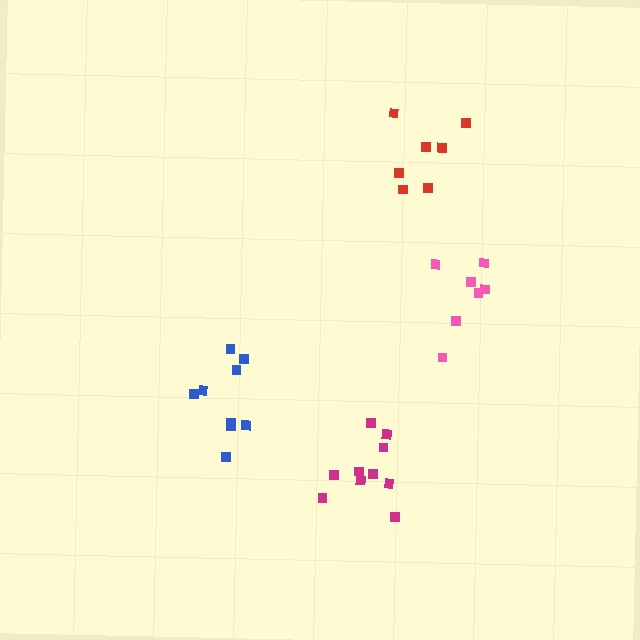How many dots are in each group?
Group 1: 9 dots, Group 2: 7 dots, Group 3: 10 dots, Group 4: 7 dots (33 total).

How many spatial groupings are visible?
There are 4 spatial groupings.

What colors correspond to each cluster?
The clusters are colored: blue, pink, magenta, red.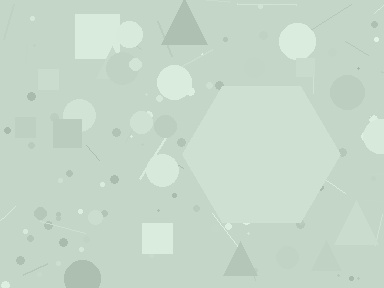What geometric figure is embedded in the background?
A hexagon is embedded in the background.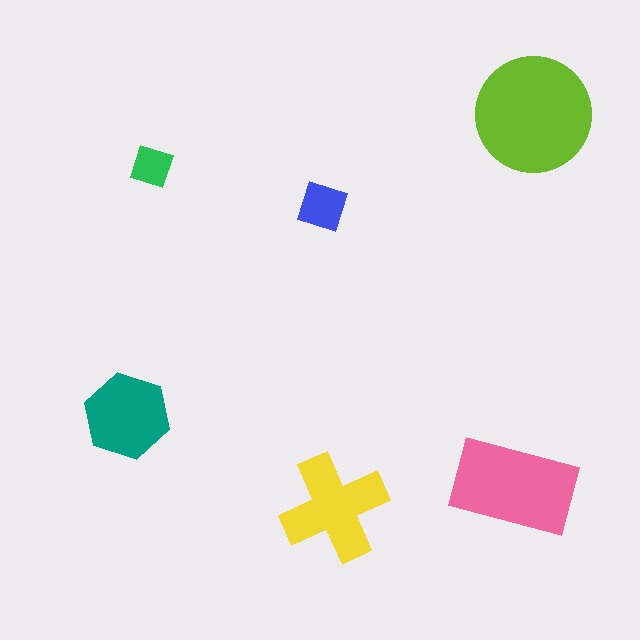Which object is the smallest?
The green diamond.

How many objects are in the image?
There are 6 objects in the image.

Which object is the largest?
The lime circle.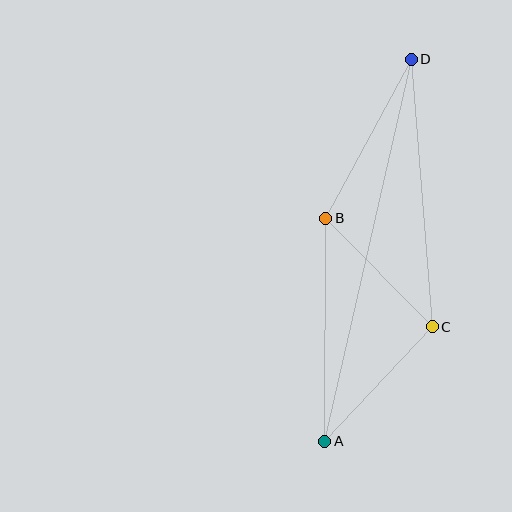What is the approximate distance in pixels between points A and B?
The distance between A and B is approximately 223 pixels.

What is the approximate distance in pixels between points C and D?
The distance between C and D is approximately 268 pixels.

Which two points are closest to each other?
Points B and C are closest to each other.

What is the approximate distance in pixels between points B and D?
The distance between B and D is approximately 180 pixels.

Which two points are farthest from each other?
Points A and D are farthest from each other.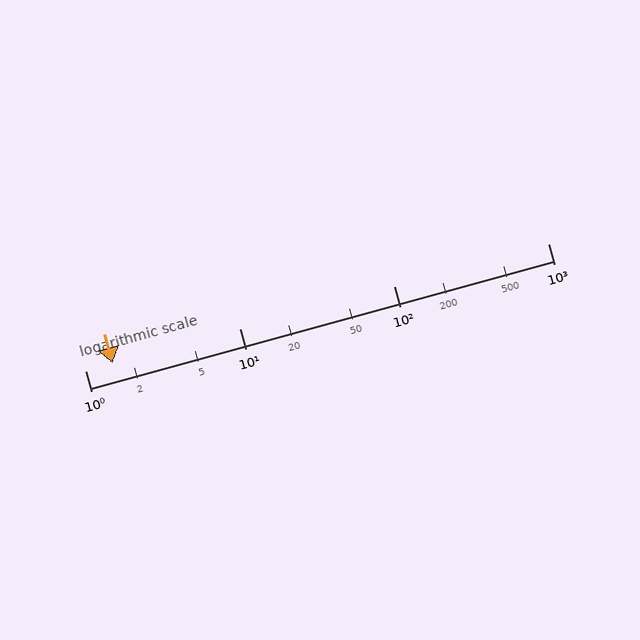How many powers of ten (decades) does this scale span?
The scale spans 3 decades, from 1 to 1000.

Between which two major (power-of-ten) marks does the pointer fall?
The pointer is between 1 and 10.